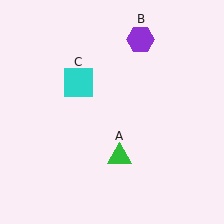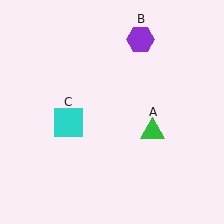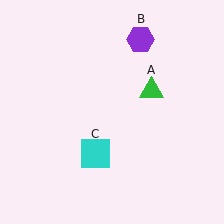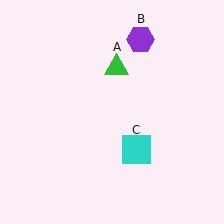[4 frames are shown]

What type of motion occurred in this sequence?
The green triangle (object A), cyan square (object C) rotated counterclockwise around the center of the scene.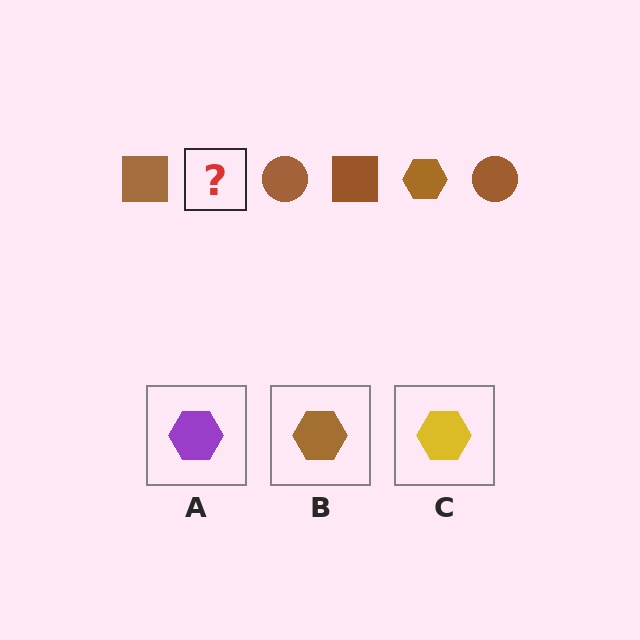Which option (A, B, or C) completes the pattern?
B.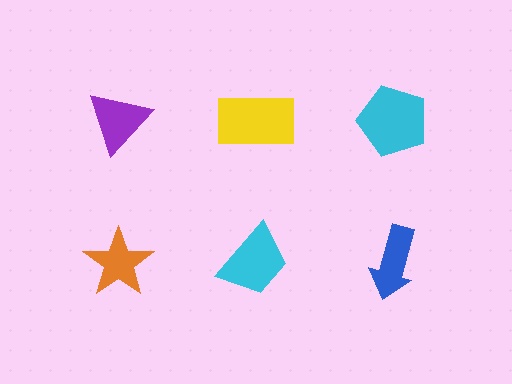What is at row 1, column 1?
A purple triangle.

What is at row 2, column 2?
A cyan trapezoid.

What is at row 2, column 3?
A blue arrow.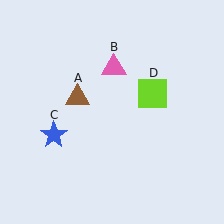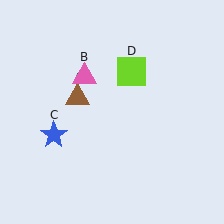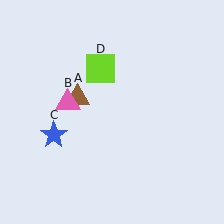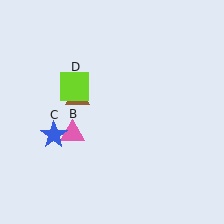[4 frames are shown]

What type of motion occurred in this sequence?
The pink triangle (object B), lime square (object D) rotated counterclockwise around the center of the scene.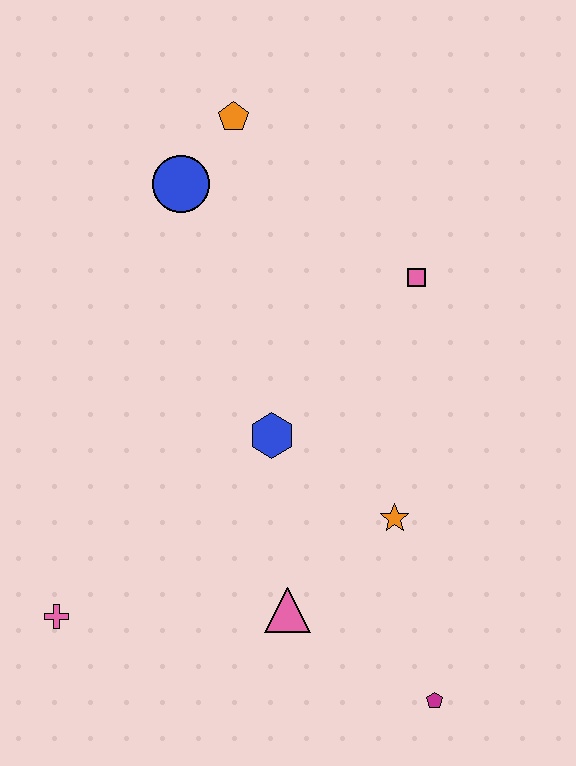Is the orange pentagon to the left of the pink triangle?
Yes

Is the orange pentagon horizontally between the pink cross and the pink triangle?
Yes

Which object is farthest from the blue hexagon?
The orange pentagon is farthest from the blue hexagon.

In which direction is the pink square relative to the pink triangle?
The pink square is above the pink triangle.